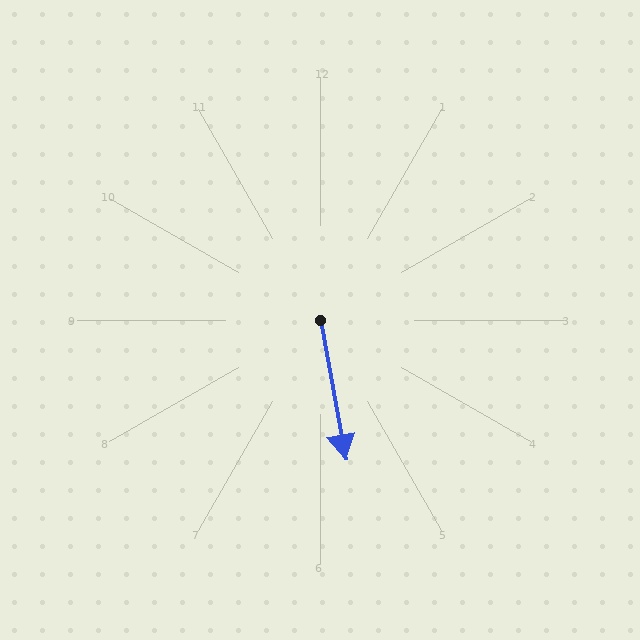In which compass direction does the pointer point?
South.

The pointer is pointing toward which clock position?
Roughly 6 o'clock.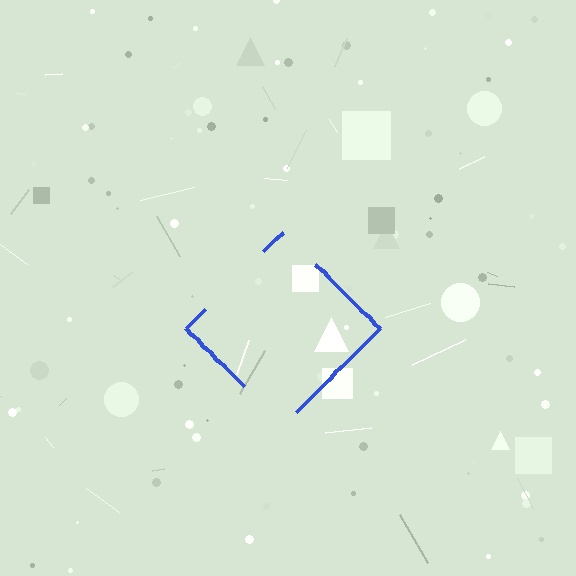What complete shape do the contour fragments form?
The contour fragments form a diamond.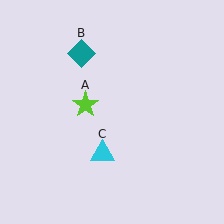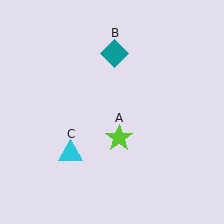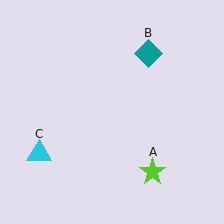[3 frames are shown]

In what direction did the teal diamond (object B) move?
The teal diamond (object B) moved right.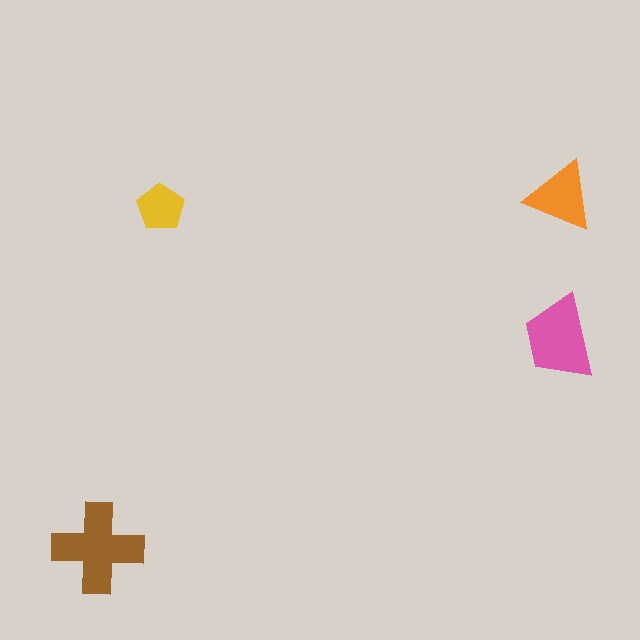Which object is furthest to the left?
The brown cross is leftmost.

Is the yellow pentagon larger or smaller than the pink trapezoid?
Smaller.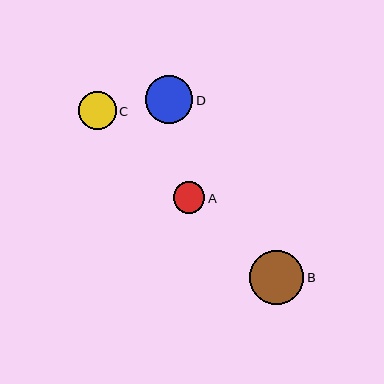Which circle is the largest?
Circle B is the largest with a size of approximately 54 pixels.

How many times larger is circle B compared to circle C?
Circle B is approximately 1.4 times the size of circle C.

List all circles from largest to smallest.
From largest to smallest: B, D, C, A.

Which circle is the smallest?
Circle A is the smallest with a size of approximately 31 pixels.